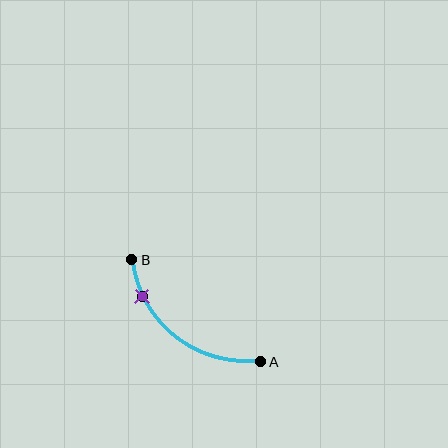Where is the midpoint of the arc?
The arc midpoint is the point on the curve farthest from the straight line joining A and B. It sits below and to the left of that line.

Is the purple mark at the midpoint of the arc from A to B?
No. The purple mark lies on the arc but is closer to endpoint B. The arc midpoint would be at the point on the curve equidistant along the arc from both A and B.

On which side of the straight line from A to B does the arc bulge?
The arc bulges below and to the left of the straight line connecting A and B.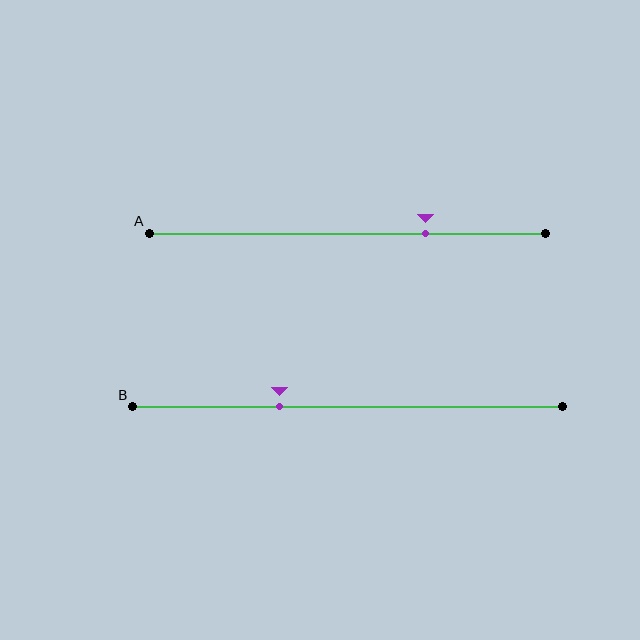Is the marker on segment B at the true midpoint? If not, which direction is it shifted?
No, the marker on segment B is shifted to the left by about 16% of the segment length.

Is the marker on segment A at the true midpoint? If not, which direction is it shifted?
No, the marker on segment A is shifted to the right by about 20% of the segment length.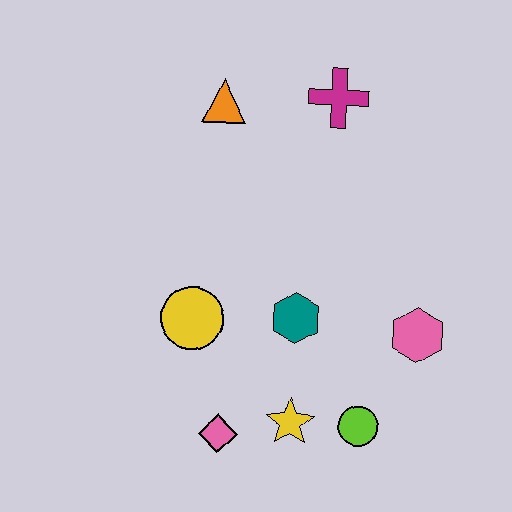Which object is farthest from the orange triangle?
The lime circle is farthest from the orange triangle.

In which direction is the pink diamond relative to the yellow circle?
The pink diamond is below the yellow circle.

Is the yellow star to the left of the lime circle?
Yes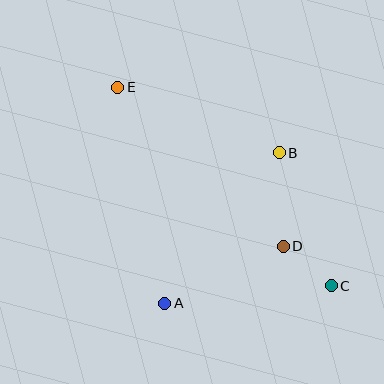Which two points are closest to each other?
Points C and D are closest to each other.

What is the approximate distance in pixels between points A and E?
The distance between A and E is approximately 221 pixels.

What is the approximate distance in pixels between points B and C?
The distance between B and C is approximately 143 pixels.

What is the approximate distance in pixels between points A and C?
The distance between A and C is approximately 167 pixels.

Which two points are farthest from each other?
Points C and E are farthest from each other.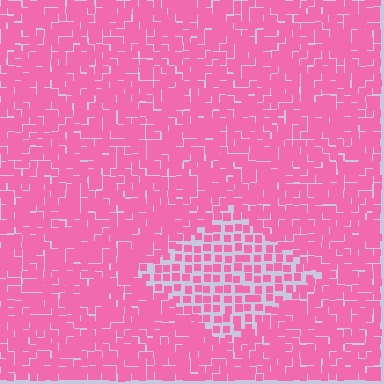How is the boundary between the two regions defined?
The boundary is defined by a change in element density (approximately 1.9x ratio). All elements are the same color, size, and shape.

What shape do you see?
I see a diamond.